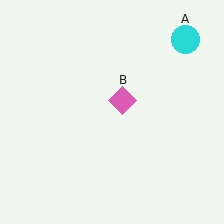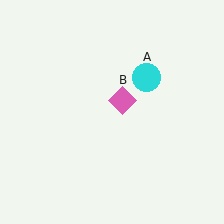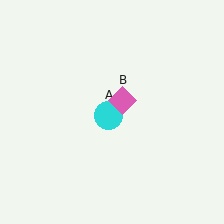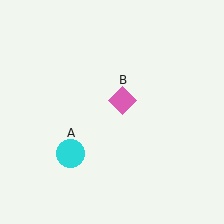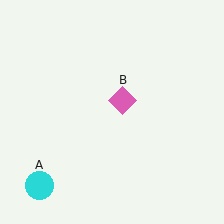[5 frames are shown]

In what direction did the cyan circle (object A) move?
The cyan circle (object A) moved down and to the left.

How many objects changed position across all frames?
1 object changed position: cyan circle (object A).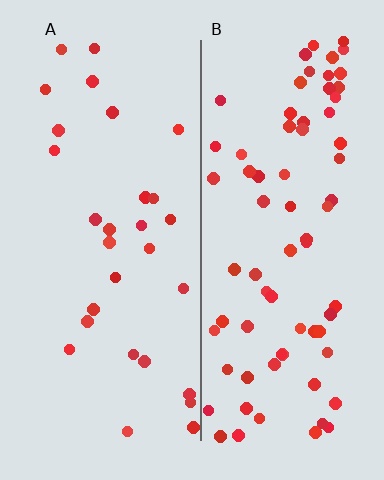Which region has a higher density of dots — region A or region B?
B (the right).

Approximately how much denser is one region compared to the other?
Approximately 2.5× — region B over region A.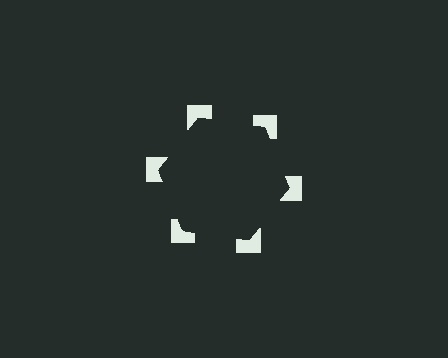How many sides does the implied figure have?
6 sides.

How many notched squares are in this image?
There are 6 — one at each vertex of the illusory hexagon.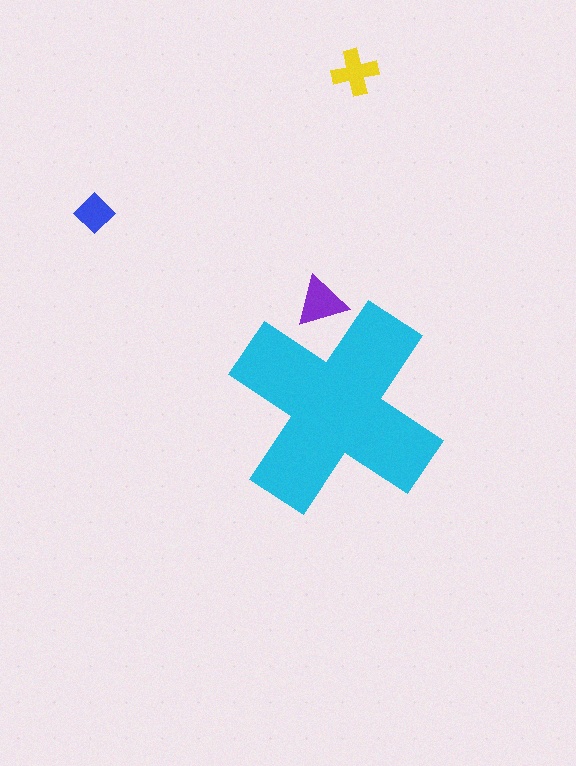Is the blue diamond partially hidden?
No, the blue diamond is fully visible.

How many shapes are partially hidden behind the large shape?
1 shape is partially hidden.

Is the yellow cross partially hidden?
No, the yellow cross is fully visible.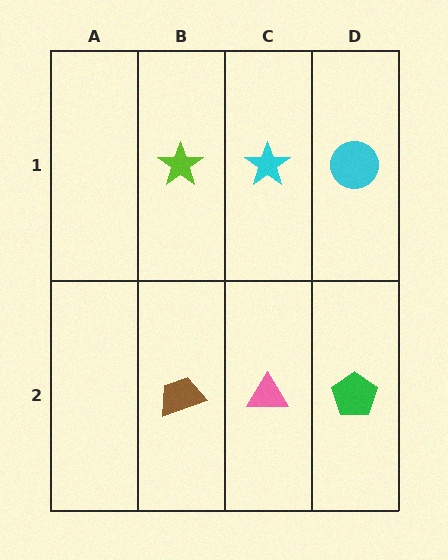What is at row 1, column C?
A cyan star.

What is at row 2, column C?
A pink triangle.